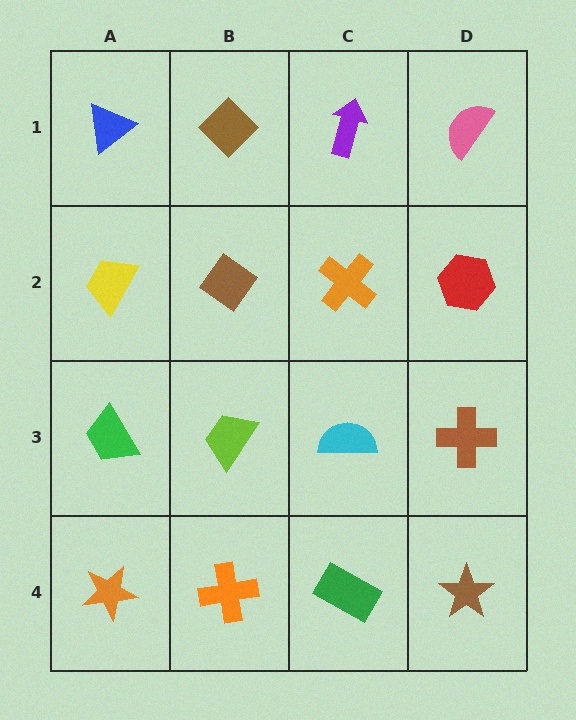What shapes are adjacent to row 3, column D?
A red hexagon (row 2, column D), a brown star (row 4, column D), a cyan semicircle (row 3, column C).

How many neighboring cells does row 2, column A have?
3.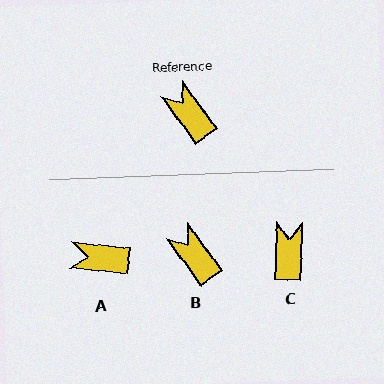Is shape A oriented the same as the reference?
No, it is off by about 49 degrees.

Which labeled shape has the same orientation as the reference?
B.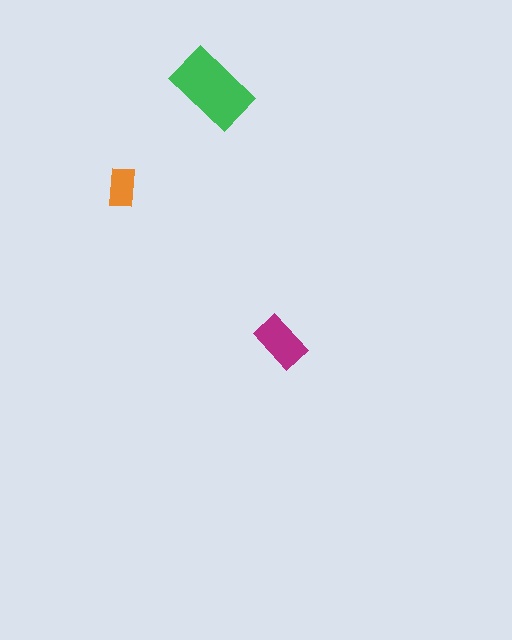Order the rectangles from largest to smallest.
the green one, the magenta one, the orange one.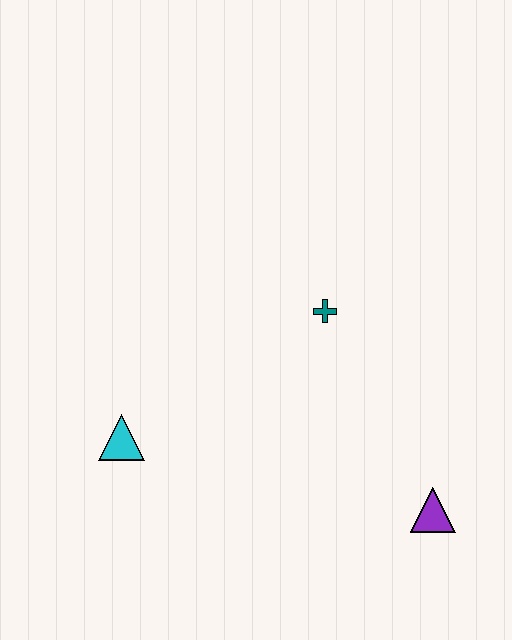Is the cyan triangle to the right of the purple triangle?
No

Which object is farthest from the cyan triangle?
The purple triangle is farthest from the cyan triangle.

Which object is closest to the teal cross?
The purple triangle is closest to the teal cross.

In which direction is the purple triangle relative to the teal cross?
The purple triangle is below the teal cross.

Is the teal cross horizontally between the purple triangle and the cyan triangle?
Yes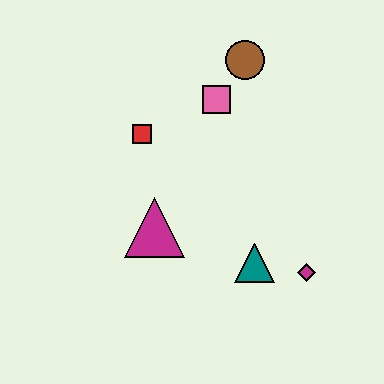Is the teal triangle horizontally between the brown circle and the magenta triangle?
No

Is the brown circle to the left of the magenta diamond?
Yes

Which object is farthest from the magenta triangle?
The brown circle is farthest from the magenta triangle.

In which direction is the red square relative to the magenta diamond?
The red square is to the left of the magenta diamond.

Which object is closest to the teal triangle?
The magenta diamond is closest to the teal triangle.